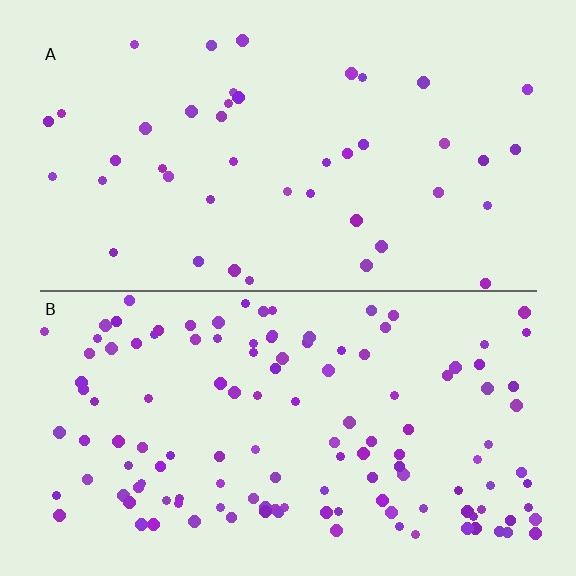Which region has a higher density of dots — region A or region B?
B (the bottom).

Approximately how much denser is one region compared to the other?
Approximately 3.0× — region B over region A.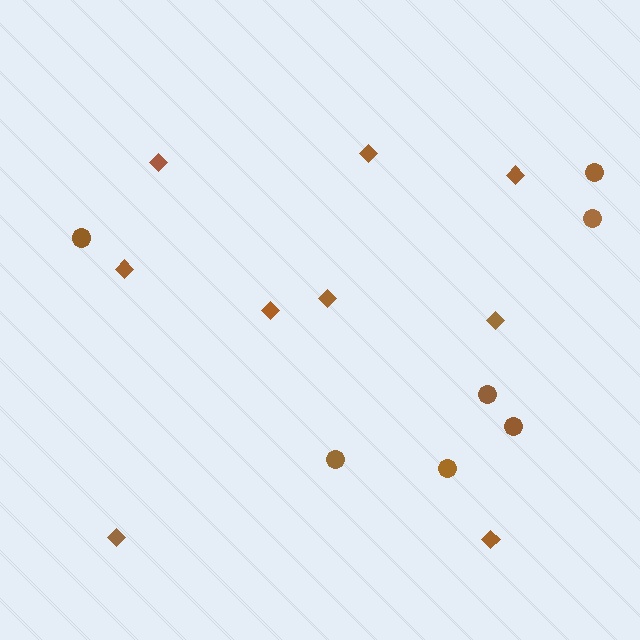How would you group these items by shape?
There are 2 groups: one group of diamonds (9) and one group of circles (7).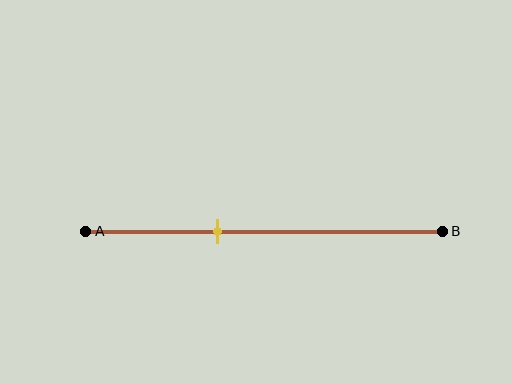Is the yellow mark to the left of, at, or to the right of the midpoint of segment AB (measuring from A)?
The yellow mark is to the left of the midpoint of segment AB.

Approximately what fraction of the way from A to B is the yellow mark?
The yellow mark is approximately 35% of the way from A to B.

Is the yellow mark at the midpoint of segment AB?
No, the mark is at about 35% from A, not at the 50% midpoint.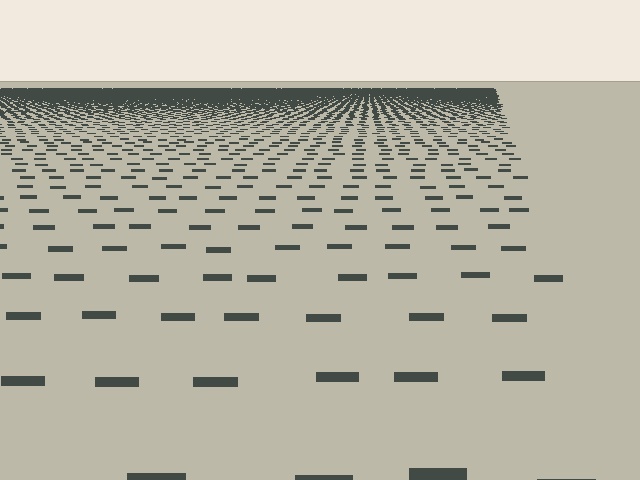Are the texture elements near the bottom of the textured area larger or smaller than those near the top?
Larger. Near the bottom, elements are closer to the viewer and appear at a bigger on-screen size.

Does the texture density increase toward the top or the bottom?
Density increases toward the top.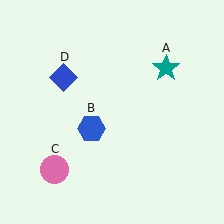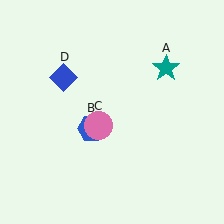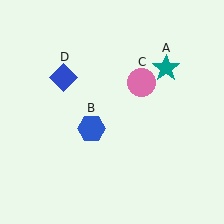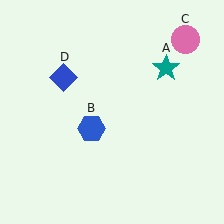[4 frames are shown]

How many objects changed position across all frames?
1 object changed position: pink circle (object C).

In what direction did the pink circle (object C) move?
The pink circle (object C) moved up and to the right.